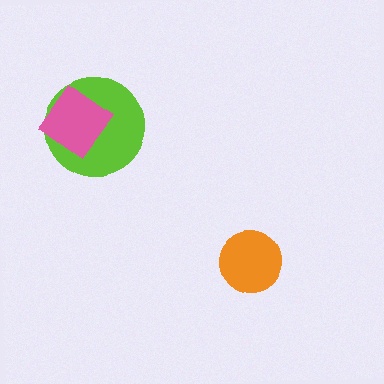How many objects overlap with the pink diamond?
1 object overlaps with the pink diamond.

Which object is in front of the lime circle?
The pink diamond is in front of the lime circle.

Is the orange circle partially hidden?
No, no other shape covers it.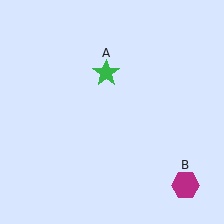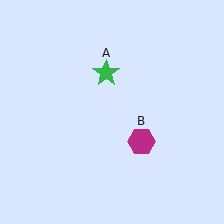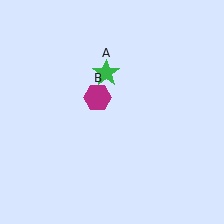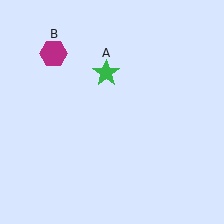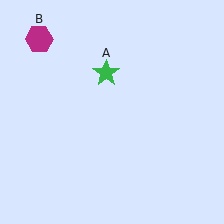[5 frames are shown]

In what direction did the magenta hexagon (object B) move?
The magenta hexagon (object B) moved up and to the left.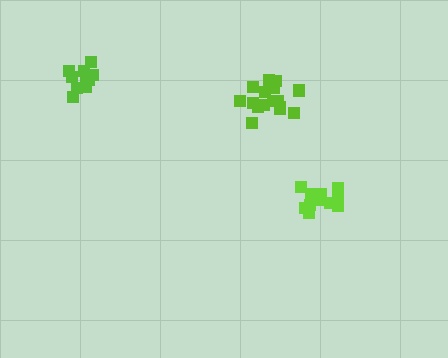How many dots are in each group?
Group 1: 16 dots, Group 2: 10 dots, Group 3: 12 dots (38 total).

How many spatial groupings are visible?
There are 3 spatial groupings.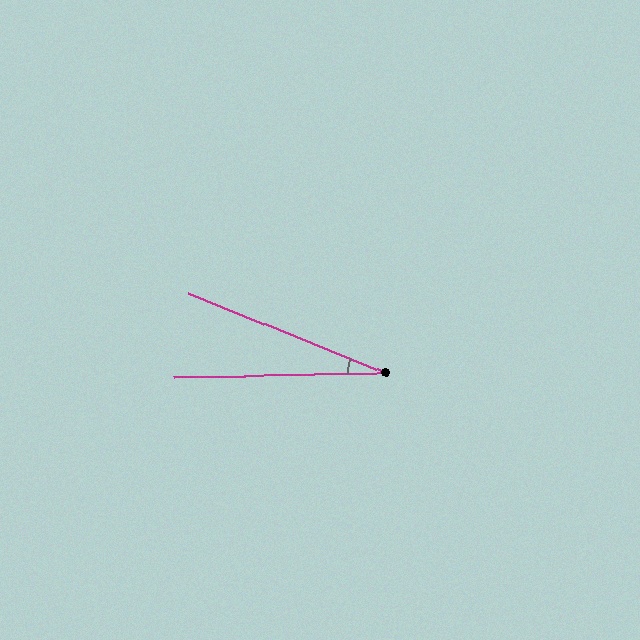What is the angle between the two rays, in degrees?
Approximately 23 degrees.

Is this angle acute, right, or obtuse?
It is acute.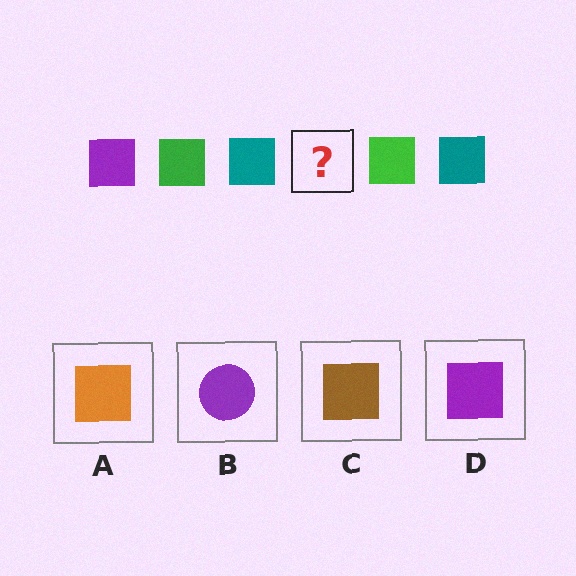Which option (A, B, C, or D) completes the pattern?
D.